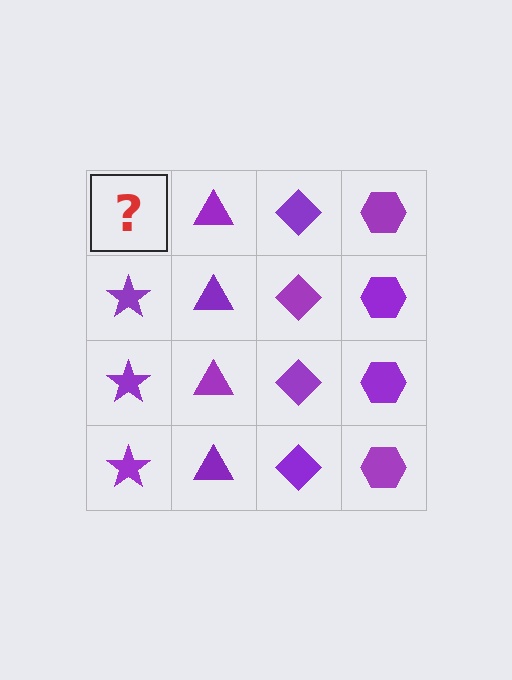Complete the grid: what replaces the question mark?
The question mark should be replaced with a purple star.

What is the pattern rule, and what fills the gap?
The rule is that each column has a consistent shape. The gap should be filled with a purple star.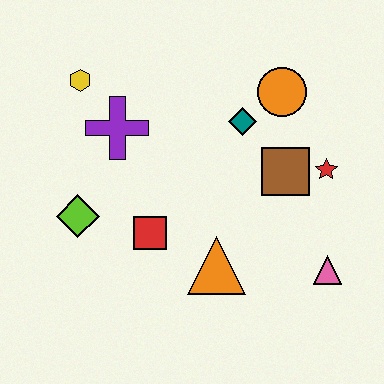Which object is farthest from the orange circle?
The lime diamond is farthest from the orange circle.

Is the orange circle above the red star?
Yes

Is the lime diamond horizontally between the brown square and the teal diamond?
No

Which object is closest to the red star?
The brown square is closest to the red star.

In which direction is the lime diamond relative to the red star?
The lime diamond is to the left of the red star.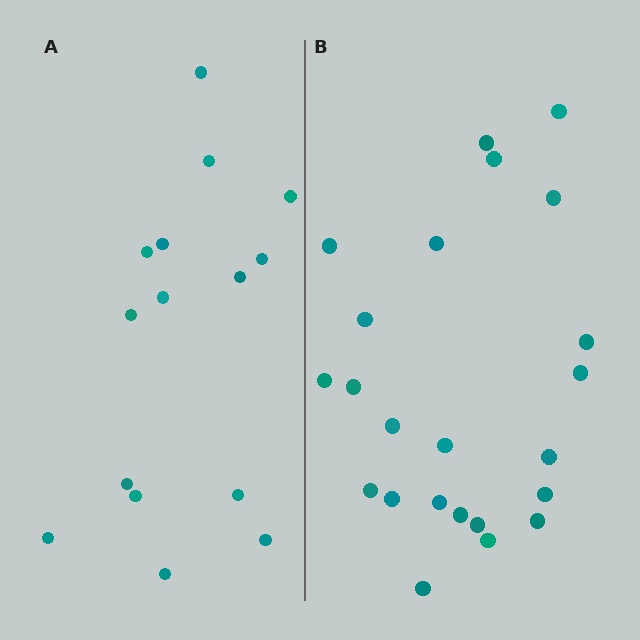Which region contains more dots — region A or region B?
Region B (the right region) has more dots.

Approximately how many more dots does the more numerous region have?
Region B has roughly 8 or so more dots than region A.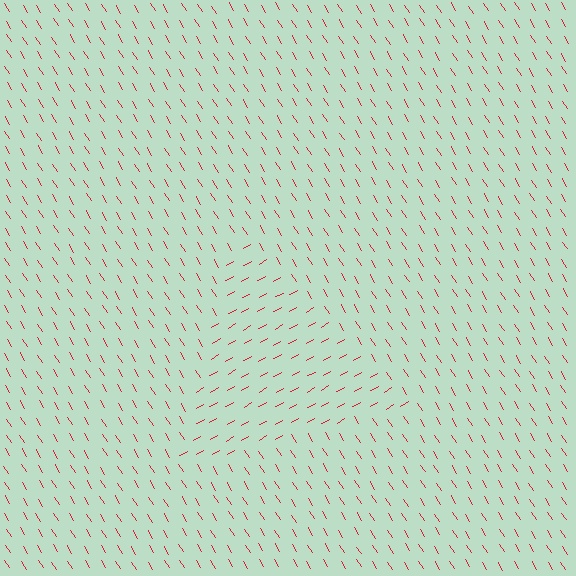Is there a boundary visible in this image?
Yes, there is a texture boundary formed by a change in line orientation.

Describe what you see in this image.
The image is filled with small red line segments. A triangle region in the image has lines oriented differently from the surrounding lines, creating a visible texture boundary.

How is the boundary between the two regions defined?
The boundary is defined purely by a change in line orientation (approximately 87 degrees difference). All lines are the same color and thickness.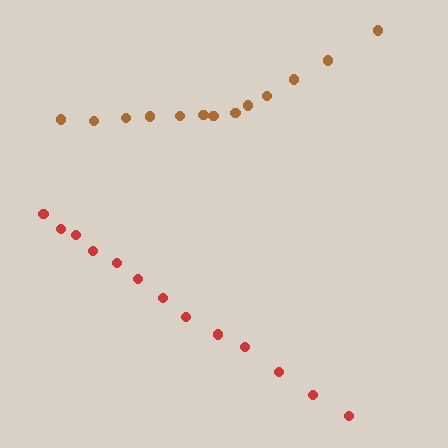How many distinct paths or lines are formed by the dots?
There are 2 distinct paths.